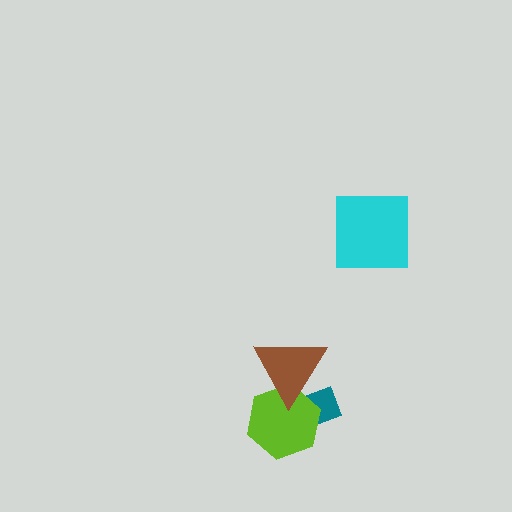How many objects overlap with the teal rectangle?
2 objects overlap with the teal rectangle.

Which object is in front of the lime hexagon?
The brown triangle is in front of the lime hexagon.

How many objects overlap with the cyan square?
0 objects overlap with the cyan square.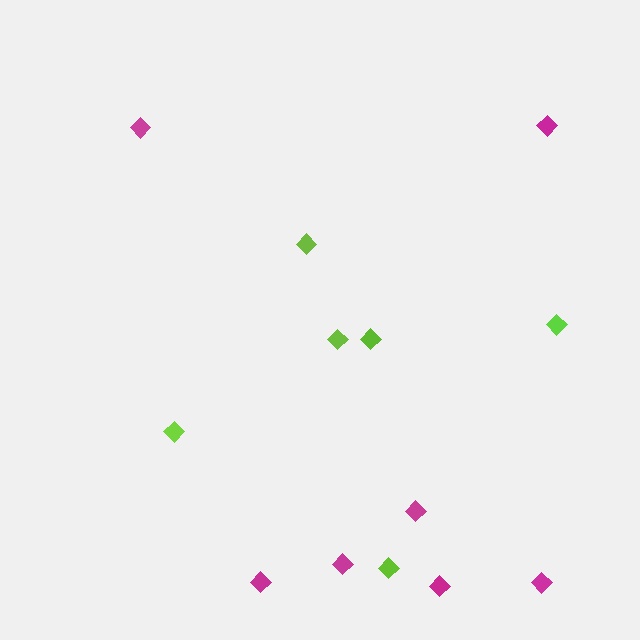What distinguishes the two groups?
There are 2 groups: one group of magenta diamonds (7) and one group of lime diamonds (6).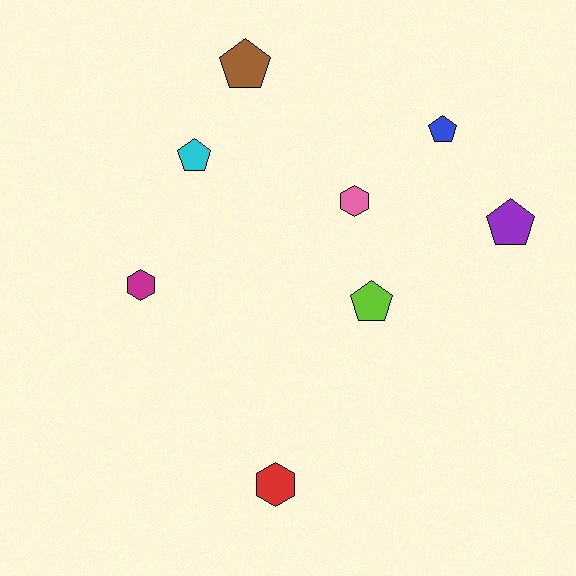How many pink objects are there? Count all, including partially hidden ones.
There is 1 pink object.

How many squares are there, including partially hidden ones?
There are no squares.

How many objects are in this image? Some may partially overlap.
There are 8 objects.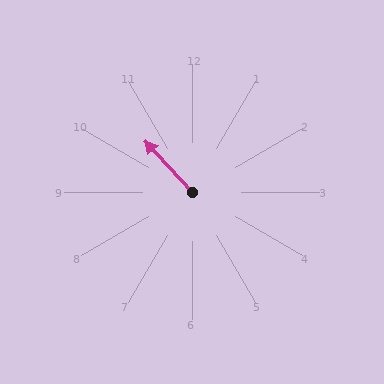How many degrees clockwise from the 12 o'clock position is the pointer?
Approximately 317 degrees.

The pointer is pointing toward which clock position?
Roughly 11 o'clock.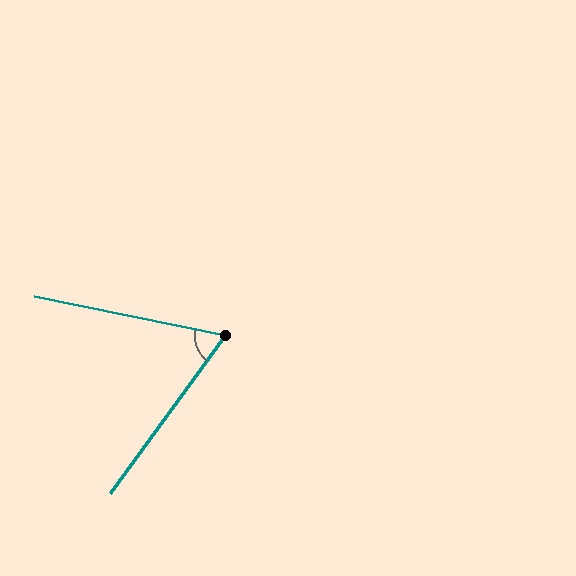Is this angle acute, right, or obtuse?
It is acute.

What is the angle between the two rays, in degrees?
Approximately 65 degrees.